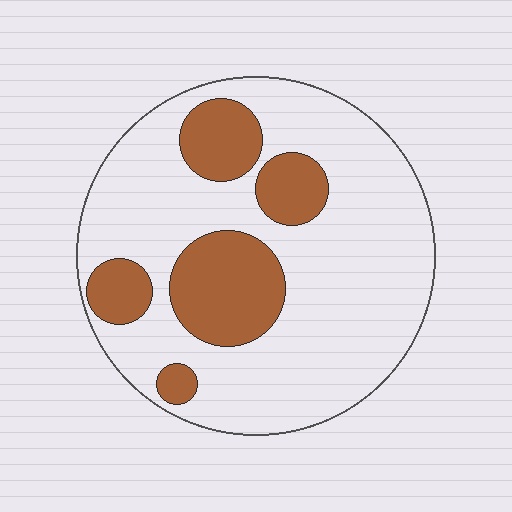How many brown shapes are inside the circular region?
5.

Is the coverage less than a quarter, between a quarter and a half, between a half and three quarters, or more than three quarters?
Between a quarter and a half.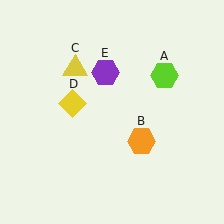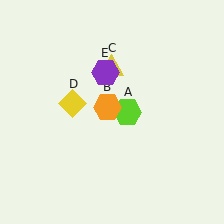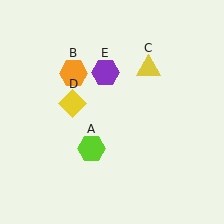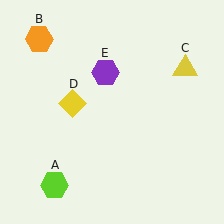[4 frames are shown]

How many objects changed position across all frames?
3 objects changed position: lime hexagon (object A), orange hexagon (object B), yellow triangle (object C).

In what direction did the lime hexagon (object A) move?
The lime hexagon (object A) moved down and to the left.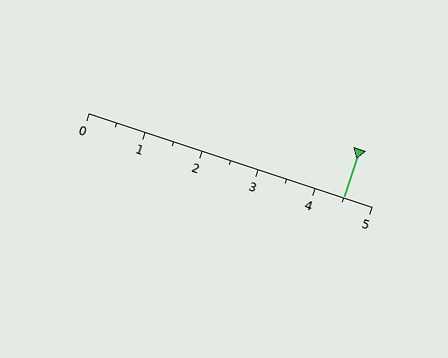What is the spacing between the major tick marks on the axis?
The major ticks are spaced 1 apart.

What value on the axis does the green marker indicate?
The marker indicates approximately 4.5.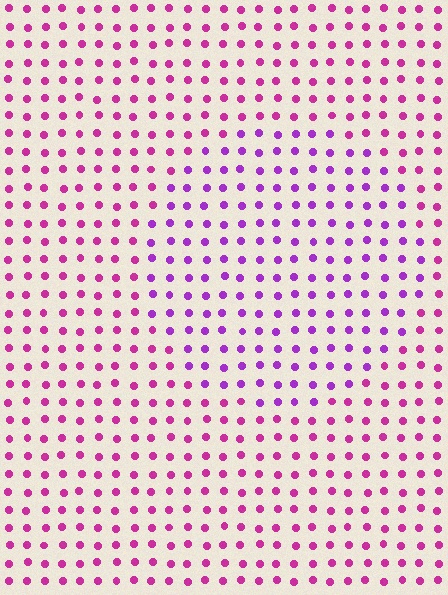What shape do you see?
I see a circle.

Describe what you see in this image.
The image is filled with small magenta elements in a uniform arrangement. A circle-shaped region is visible where the elements are tinted to a slightly different hue, forming a subtle color boundary.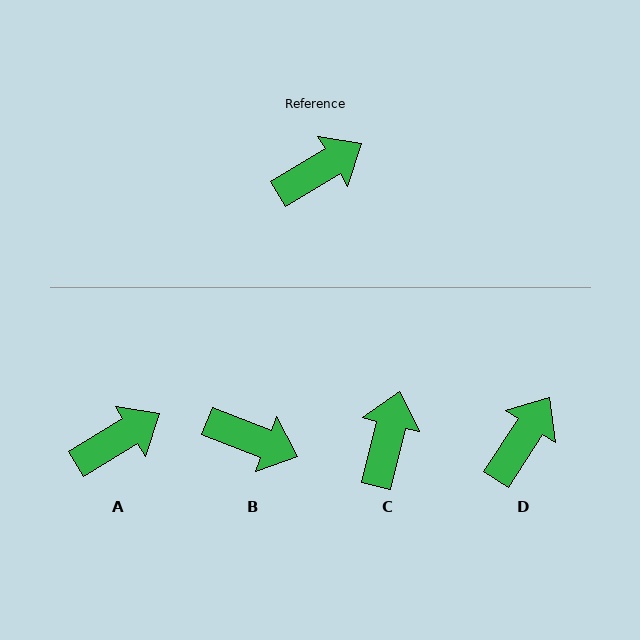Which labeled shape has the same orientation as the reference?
A.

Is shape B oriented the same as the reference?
No, it is off by about 52 degrees.